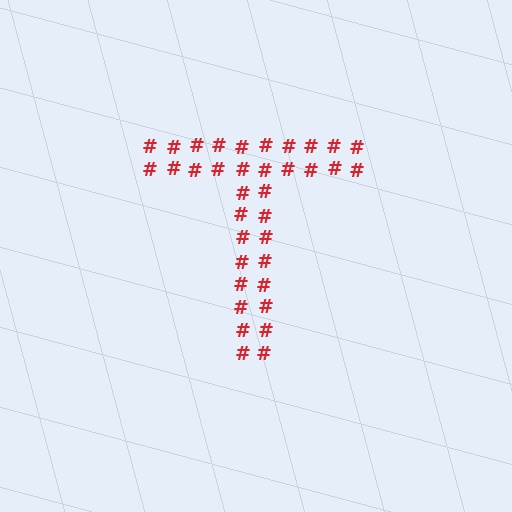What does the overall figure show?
The overall figure shows the letter T.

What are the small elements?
The small elements are hash symbols.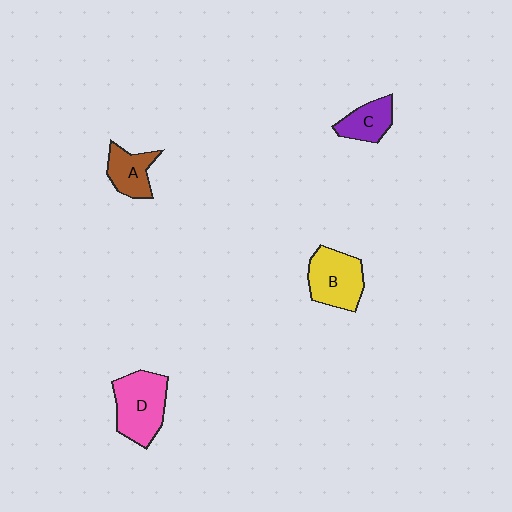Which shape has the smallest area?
Shape C (purple).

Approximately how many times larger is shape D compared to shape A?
Approximately 1.7 times.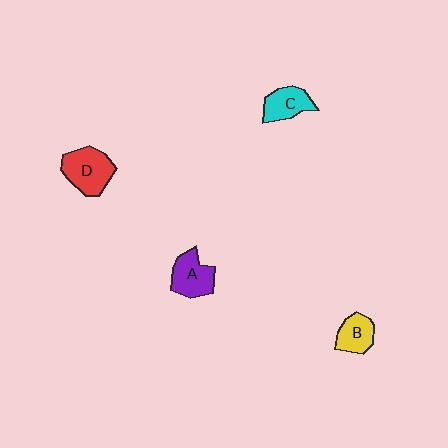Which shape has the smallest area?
Shape B (yellow).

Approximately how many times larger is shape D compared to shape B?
Approximately 1.6 times.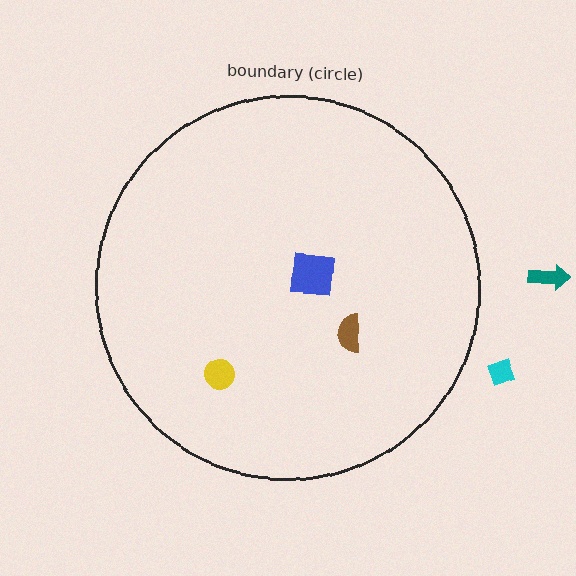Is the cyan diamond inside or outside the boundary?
Outside.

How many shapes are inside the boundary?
3 inside, 2 outside.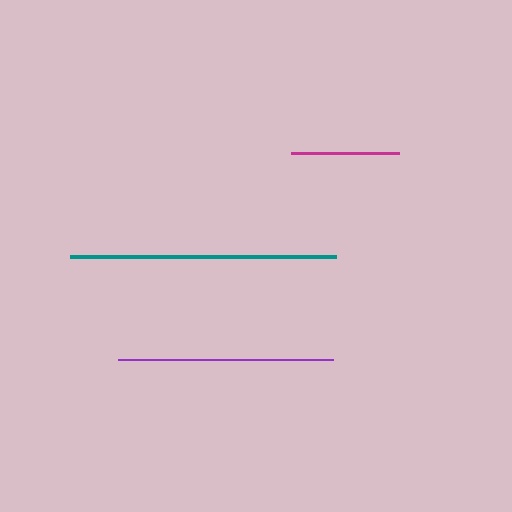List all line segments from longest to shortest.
From longest to shortest: teal, purple, magenta.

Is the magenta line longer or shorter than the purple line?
The purple line is longer than the magenta line.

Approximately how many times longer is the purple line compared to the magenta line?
The purple line is approximately 2.0 times the length of the magenta line.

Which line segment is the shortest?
The magenta line is the shortest at approximately 108 pixels.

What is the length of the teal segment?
The teal segment is approximately 266 pixels long.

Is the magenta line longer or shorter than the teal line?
The teal line is longer than the magenta line.